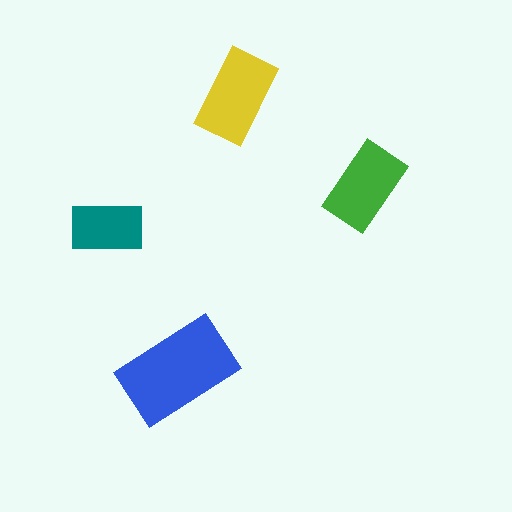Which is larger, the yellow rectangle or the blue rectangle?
The blue one.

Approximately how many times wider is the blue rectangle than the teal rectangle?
About 1.5 times wider.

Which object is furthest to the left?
The teal rectangle is leftmost.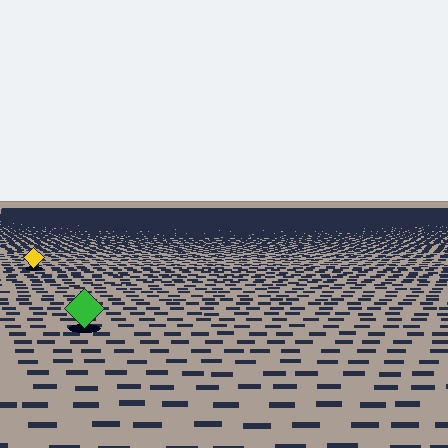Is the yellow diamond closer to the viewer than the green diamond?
No. The green diamond is closer — you can tell from the texture gradient: the ground texture is coarser near it.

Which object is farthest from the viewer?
The yellow diamond is farthest from the viewer. It appears smaller and the ground texture around it is denser.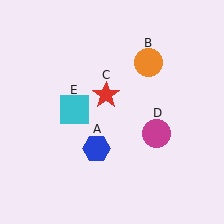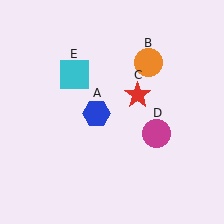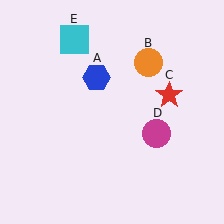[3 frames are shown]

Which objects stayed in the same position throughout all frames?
Orange circle (object B) and magenta circle (object D) remained stationary.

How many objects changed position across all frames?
3 objects changed position: blue hexagon (object A), red star (object C), cyan square (object E).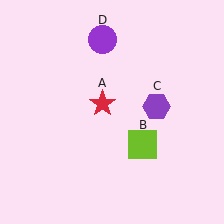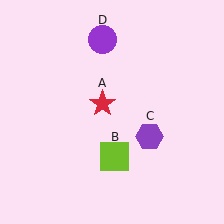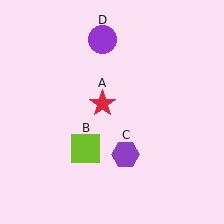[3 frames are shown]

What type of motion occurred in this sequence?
The lime square (object B), purple hexagon (object C) rotated clockwise around the center of the scene.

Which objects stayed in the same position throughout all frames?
Red star (object A) and purple circle (object D) remained stationary.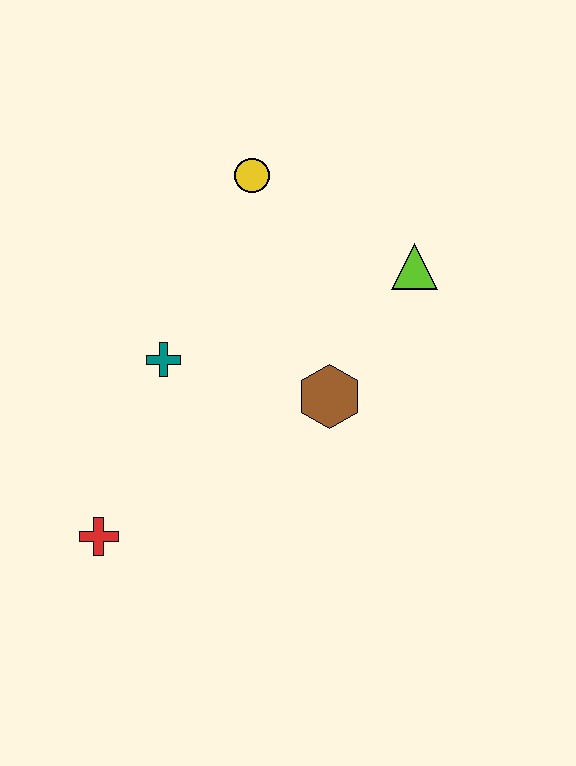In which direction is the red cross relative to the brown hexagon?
The red cross is to the left of the brown hexagon.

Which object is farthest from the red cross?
The lime triangle is farthest from the red cross.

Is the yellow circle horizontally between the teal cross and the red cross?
No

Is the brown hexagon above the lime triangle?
No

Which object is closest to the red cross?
The teal cross is closest to the red cross.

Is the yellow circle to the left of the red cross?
No